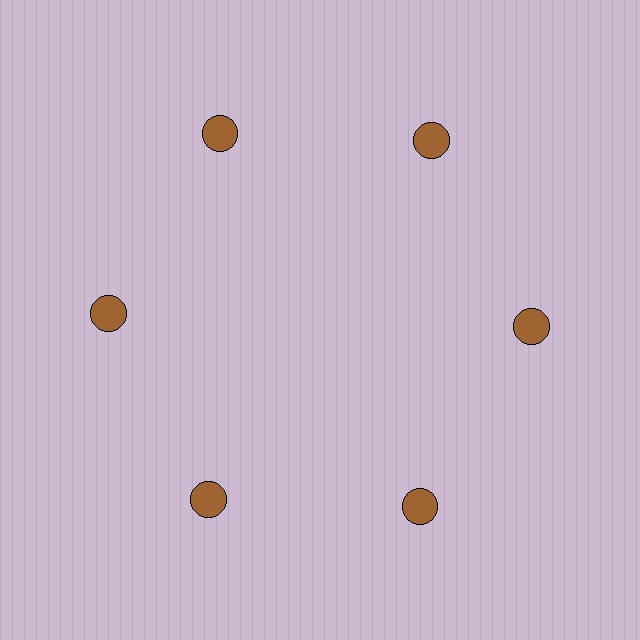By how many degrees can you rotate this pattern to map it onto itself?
The pattern maps onto itself every 60 degrees of rotation.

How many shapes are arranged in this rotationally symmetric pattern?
There are 6 shapes, arranged in 6 groups of 1.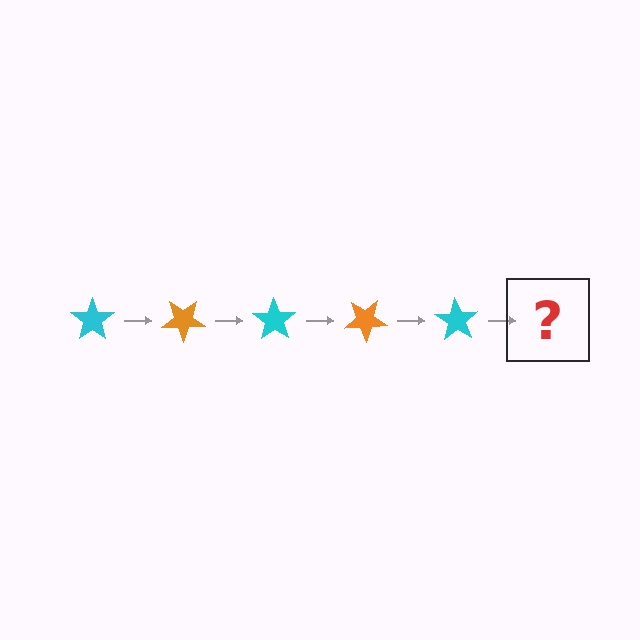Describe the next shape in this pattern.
It should be an orange star, rotated 175 degrees from the start.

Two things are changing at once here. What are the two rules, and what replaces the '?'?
The two rules are that it rotates 35 degrees each step and the color cycles through cyan and orange. The '?' should be an orange star, rotated 175 degrees from the start.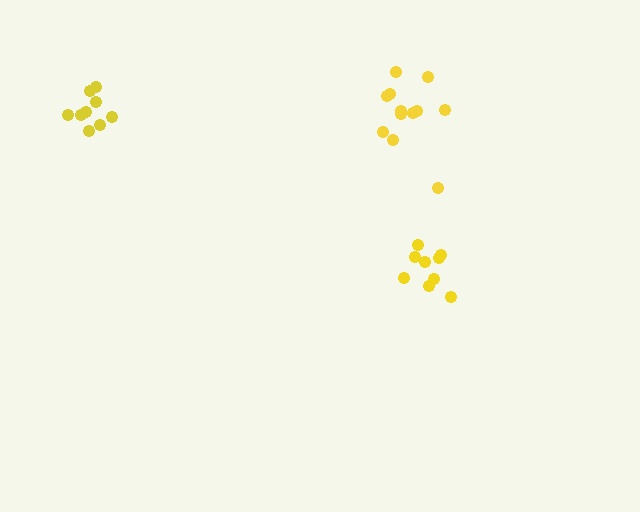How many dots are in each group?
Group 1: 9 dots, Group 2: 9 dots, Group 3: 12 dots (30 total).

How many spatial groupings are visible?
There are 3 spatial groupings.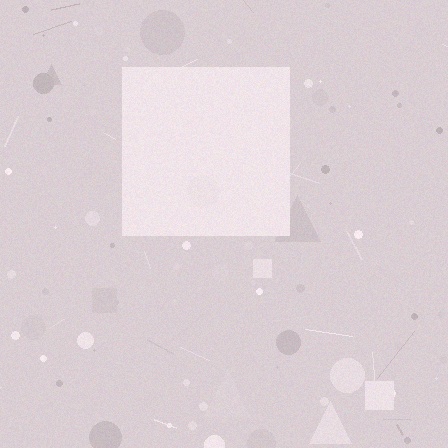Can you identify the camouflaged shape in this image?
The camouflaged shape is a square.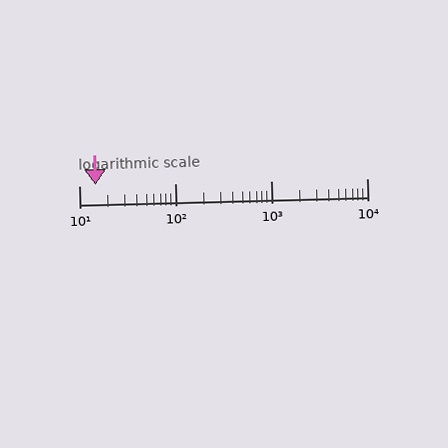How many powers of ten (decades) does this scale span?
The scale spans 3 decades, from 10 to 10000.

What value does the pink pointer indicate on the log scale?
The pointer indicates approximately 15.